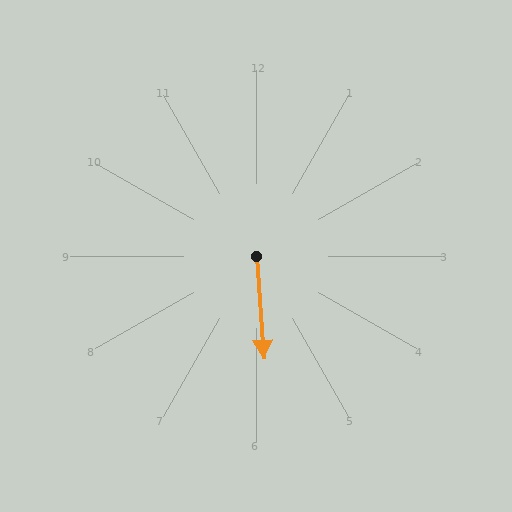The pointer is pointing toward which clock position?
Roughly 6 o'clock.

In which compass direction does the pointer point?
South.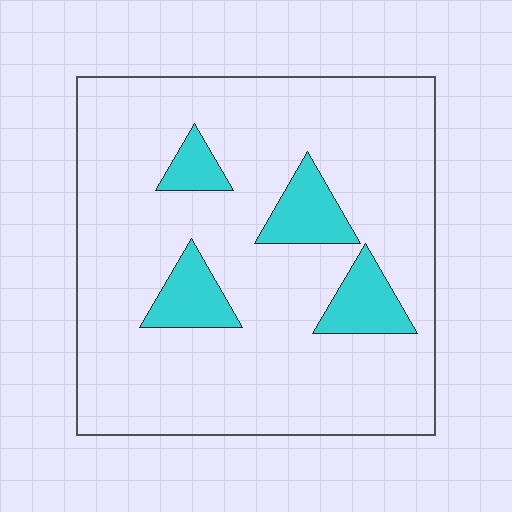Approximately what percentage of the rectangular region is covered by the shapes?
Approximately 15%.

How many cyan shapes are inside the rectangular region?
4.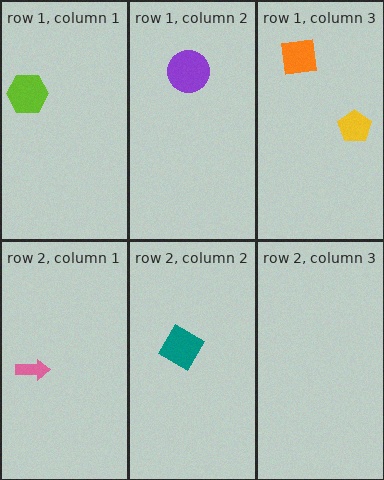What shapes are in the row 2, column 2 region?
The teal diamond.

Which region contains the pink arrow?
The row 2, column 1 region.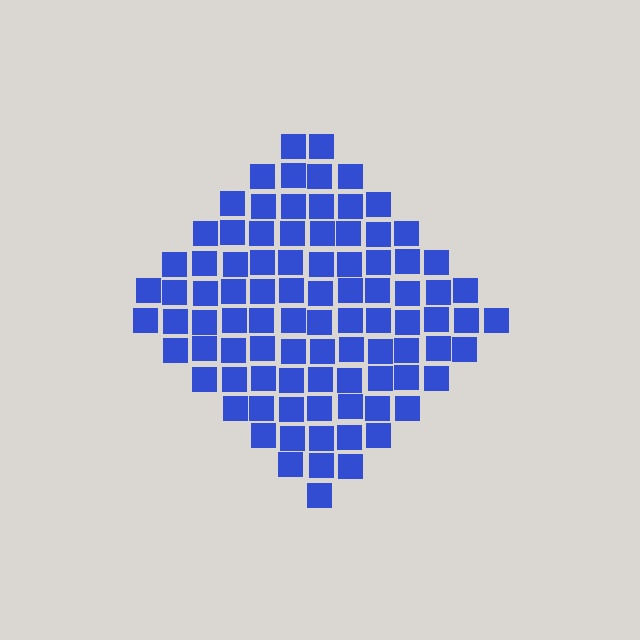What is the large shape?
The large shape is a diamond.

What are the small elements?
The small elements are squares.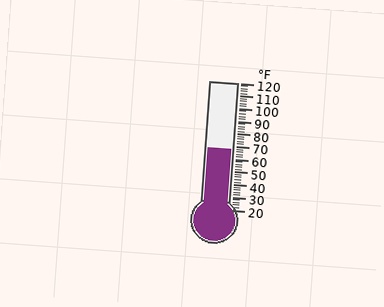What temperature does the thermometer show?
The thermometer shows approximately 68°F.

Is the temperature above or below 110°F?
The temperature is below 110°F.